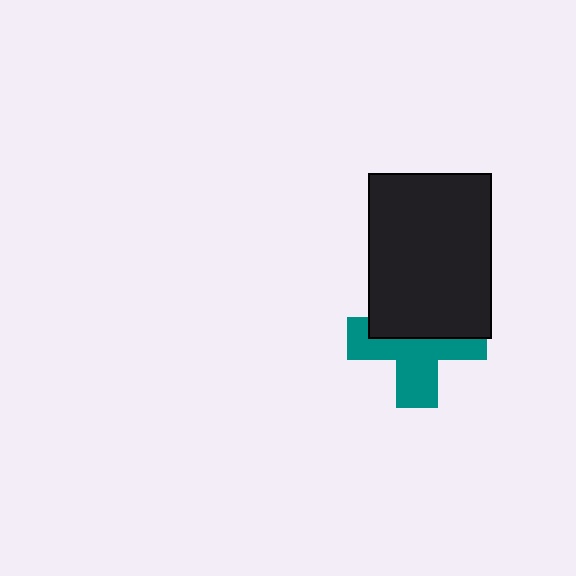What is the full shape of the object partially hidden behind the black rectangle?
The partially hidden object is a teal cross.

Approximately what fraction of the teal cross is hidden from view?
Roughly 47% of the teal cross is hidden behind the black rectangle.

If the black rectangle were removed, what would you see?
You would see the complete teal cross.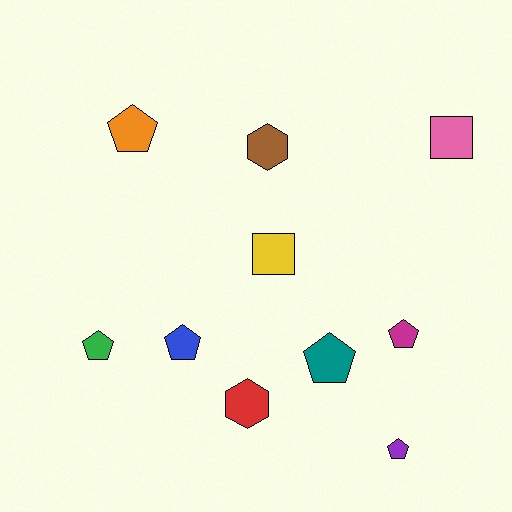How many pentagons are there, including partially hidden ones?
There are 6 pentagons.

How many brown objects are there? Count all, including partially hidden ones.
There is 1 brown object.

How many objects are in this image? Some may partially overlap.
There are 10 objects.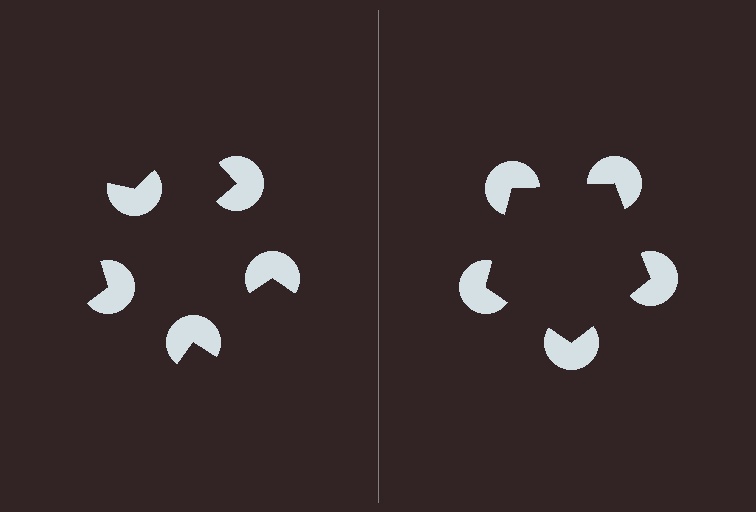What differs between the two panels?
The pac-man discs are positioned identically on both sides; only the wedge orientations differ. On the right they align to a pentagon; on the left they are misaligned.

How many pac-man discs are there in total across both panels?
10 — 5 on each side.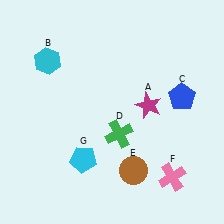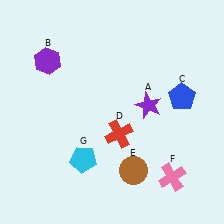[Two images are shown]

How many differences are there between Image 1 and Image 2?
There are 3 differences between the two images.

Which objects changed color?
A changed from magenta to purple. B changed from cyan to purple. D changed from green to red.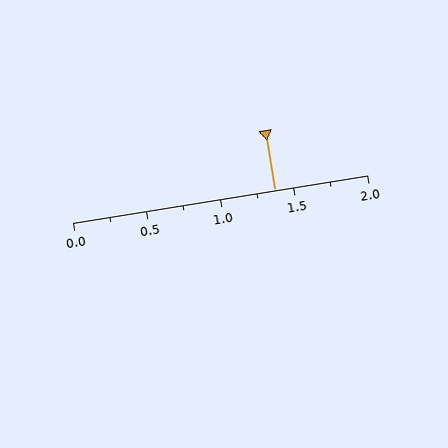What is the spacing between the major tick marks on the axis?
The major ticks are spaced 0.5 apart.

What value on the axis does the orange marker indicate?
The marker indicates approximately 1.38.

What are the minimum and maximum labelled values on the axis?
The axis runs from 0.0 to 2.0.